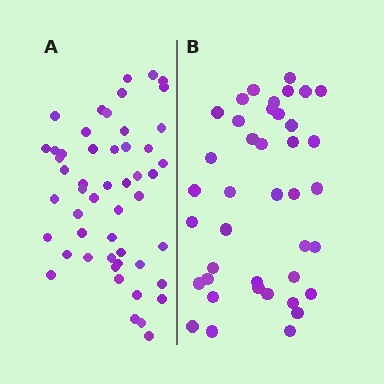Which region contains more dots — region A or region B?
Region A (the left region) has more dots.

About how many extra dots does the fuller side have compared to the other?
Region A has roughly 12 or so more dots than region B.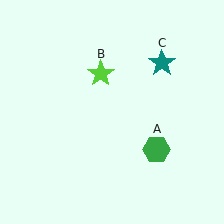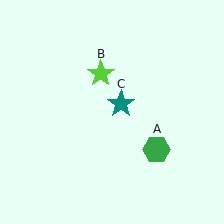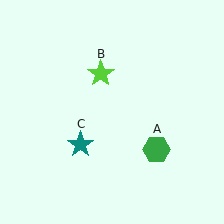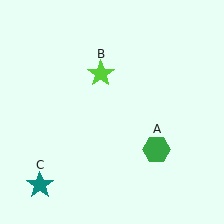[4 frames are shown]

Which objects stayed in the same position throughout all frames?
Green hexagon (object A) and lime star (object B) remained stationary.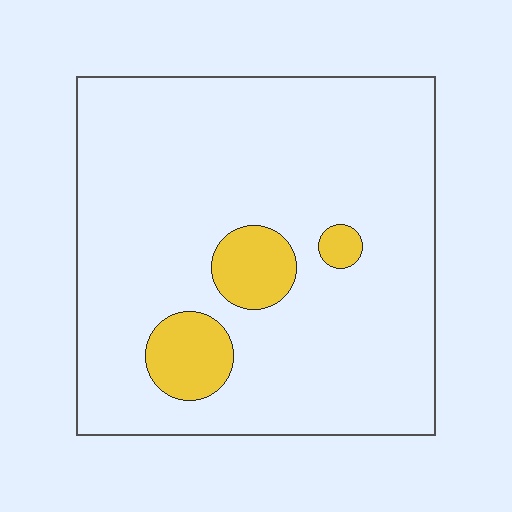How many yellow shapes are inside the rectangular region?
3.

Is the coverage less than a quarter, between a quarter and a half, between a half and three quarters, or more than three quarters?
Less than a quarter.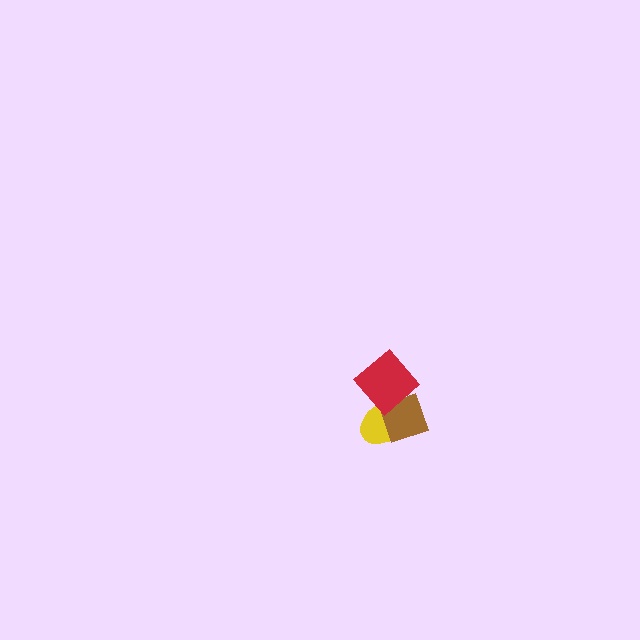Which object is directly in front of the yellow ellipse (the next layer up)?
The brown diamond is directly in front of the yellow ellipse.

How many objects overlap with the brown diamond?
2 objects overlap with the brown diamond.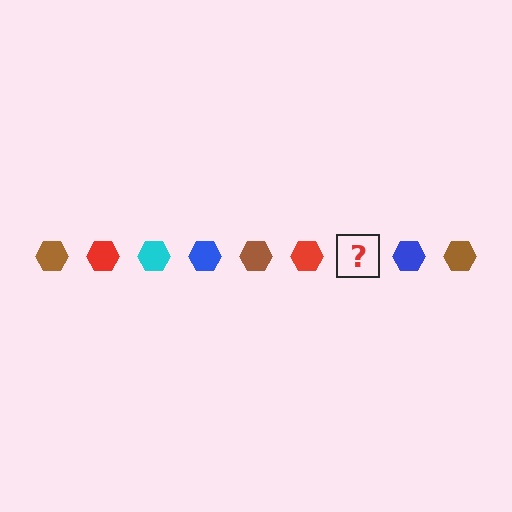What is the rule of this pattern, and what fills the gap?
The rule is that the pattern cycles through brown, red, cyan, blue hexagons. The gap should be filled with a cyan hexagon.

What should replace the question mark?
The question mark should be replaced with a cyan hexagon.